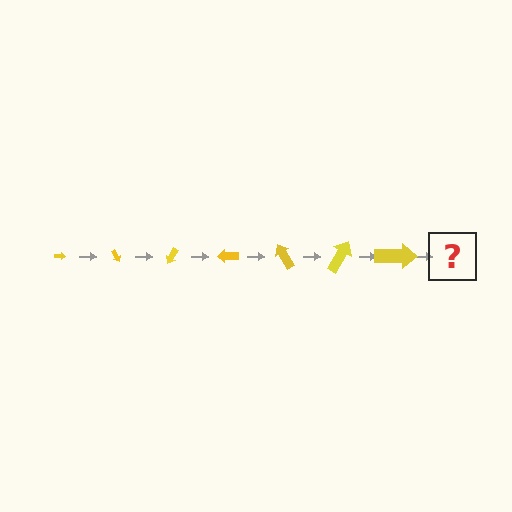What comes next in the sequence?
The next element should be an arrow, larger than the previous one and rotated 420 degrees from the start.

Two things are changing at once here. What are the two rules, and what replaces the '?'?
The two rules are that the arrow grows larger each step and it rotates 60 degrees each step. The '?' should be an arrow, larger than the previous one and rotated 420 degrees from the start.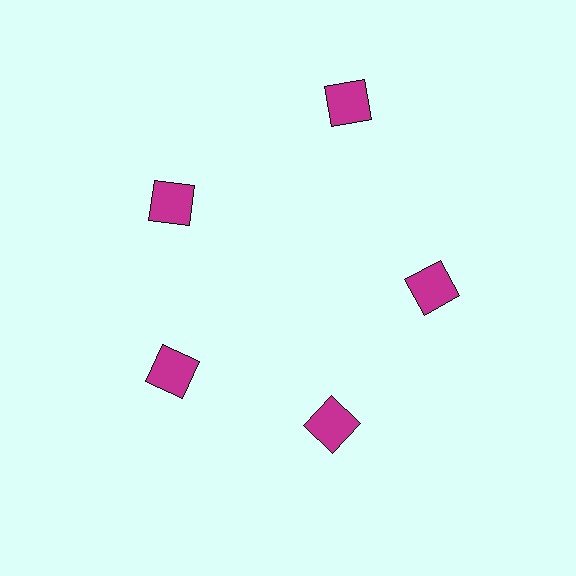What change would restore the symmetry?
The symmetry would be restored by moving it inward, back onto the ring so that all 5 squares sit at equal angles and equal distance from the center.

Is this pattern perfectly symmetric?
No. The 5 magenta squares are arranged in a ring, but one element near the 1 o'clock position is pushed outward from the center, breaking the 5-fold rotational symmetry.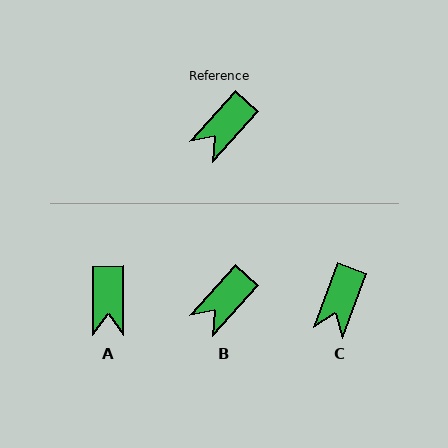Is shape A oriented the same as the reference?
No, it is off by about 42 degrees.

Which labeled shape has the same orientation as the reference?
B.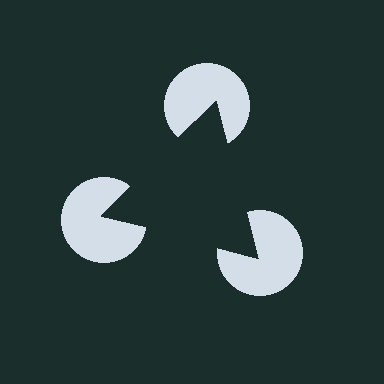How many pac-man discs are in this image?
There are 3 — one at each vertex of the illusory triangle.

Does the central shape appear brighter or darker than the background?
It typically appears slightly darker than the background, even though no actual brightness change is drawn.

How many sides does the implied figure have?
3 sides.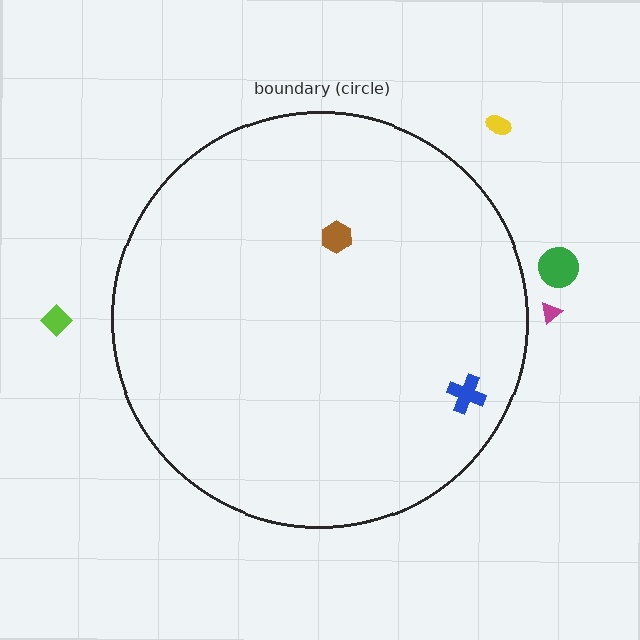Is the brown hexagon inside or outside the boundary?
Inside.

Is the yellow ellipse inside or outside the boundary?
Outside.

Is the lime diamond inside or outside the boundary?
Outside.